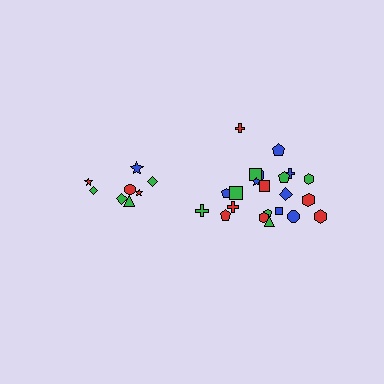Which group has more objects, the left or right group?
The right group.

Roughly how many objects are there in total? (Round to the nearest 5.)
Roughly 30 objects in total.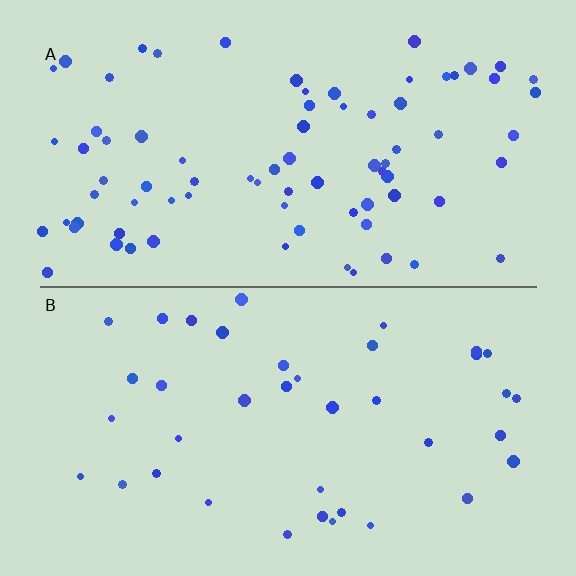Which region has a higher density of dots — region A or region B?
A (the top).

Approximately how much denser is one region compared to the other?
Approximately 2.0× — region A over region B.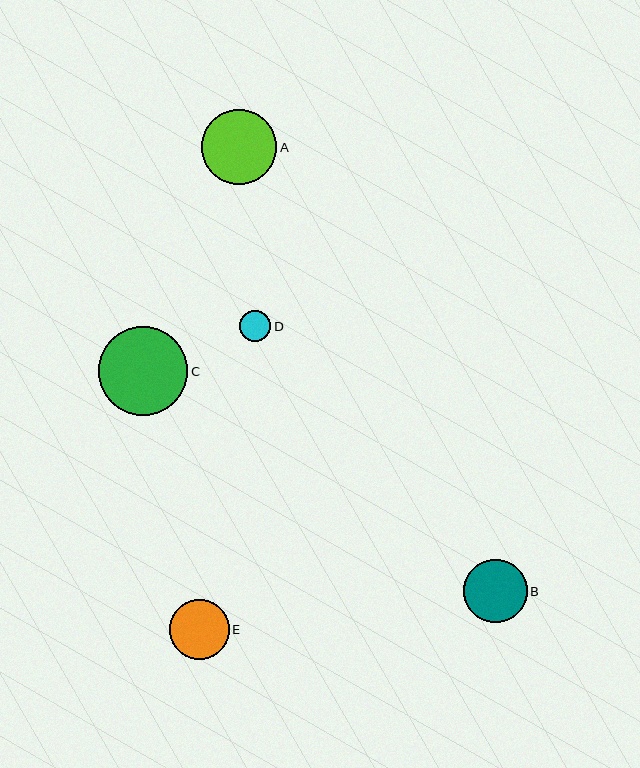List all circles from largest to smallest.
From largest to smallest: C, A, B, E, D.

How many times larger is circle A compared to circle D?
Circle A is approximately 2.4 times the size of circle D.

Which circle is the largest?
Circle C is the largest with a size of approximately 89 pixels.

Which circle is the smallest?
Circle D is the smallest with a size of approximately 31 pixels.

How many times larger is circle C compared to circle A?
Circle C is approximately 1.2 times the size of circle A.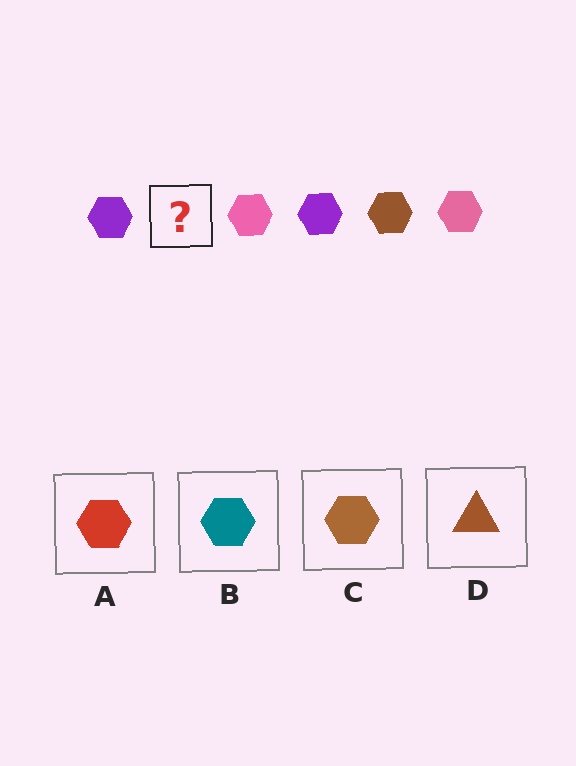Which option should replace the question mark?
Option C.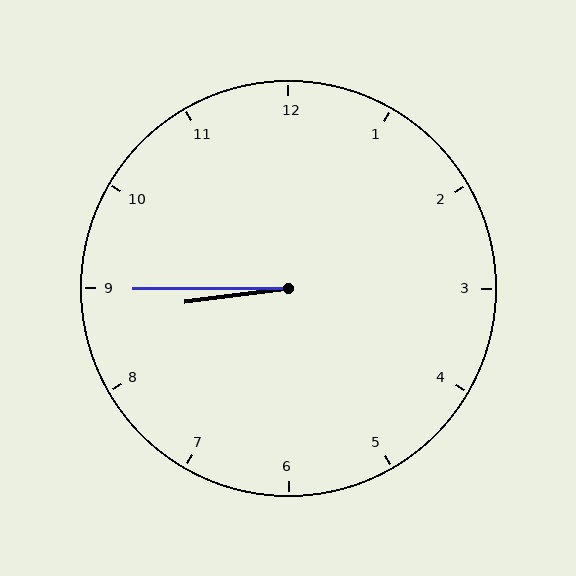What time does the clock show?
8:45.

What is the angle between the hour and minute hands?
Approximately 8 degrees.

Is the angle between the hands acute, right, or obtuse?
It is acute.